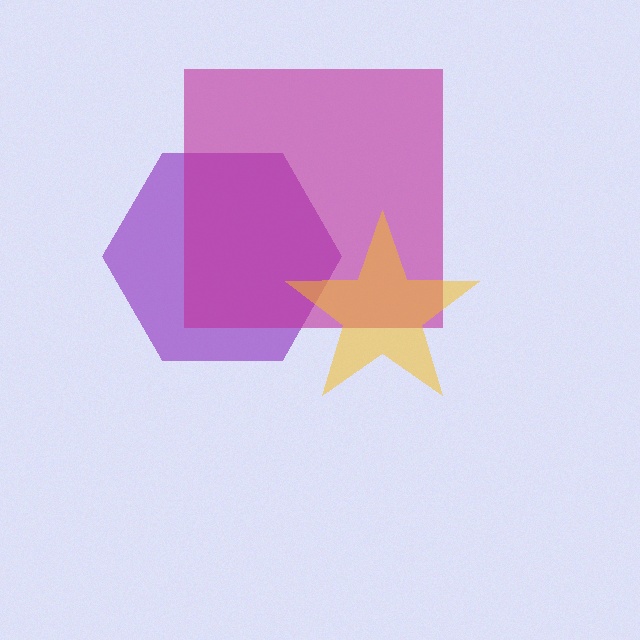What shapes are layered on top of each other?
The layered shapes are: a purple hexagon, a magenta square, a yellow star.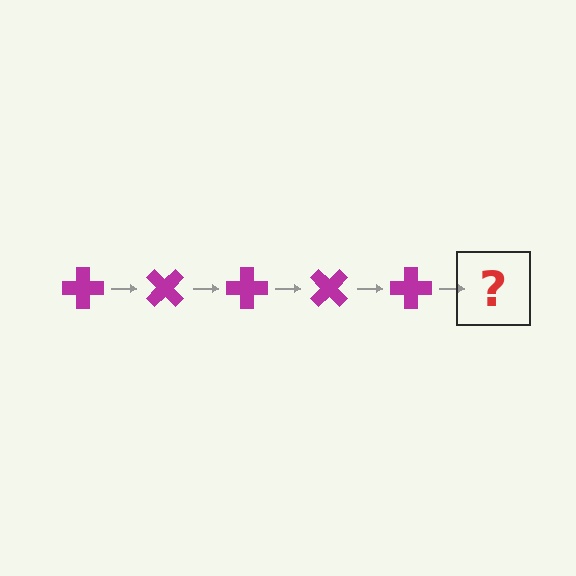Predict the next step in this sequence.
The next step is a magenta cross rotated 225 degrees.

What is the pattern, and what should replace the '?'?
The pattern is that the cross rotates 45 degrees each step. The '?' should be a magenta cross rotated 225 degrees.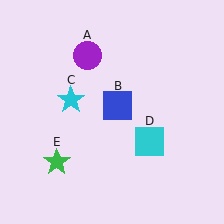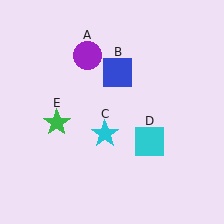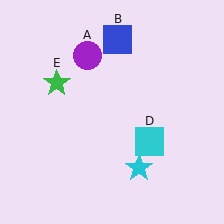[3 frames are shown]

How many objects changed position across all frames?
3 objects changed position: blue square (object B), cyan star (object C), green star (object E).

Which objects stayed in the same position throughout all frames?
Purple circle (object A) and cyan square (object D) remained stationary.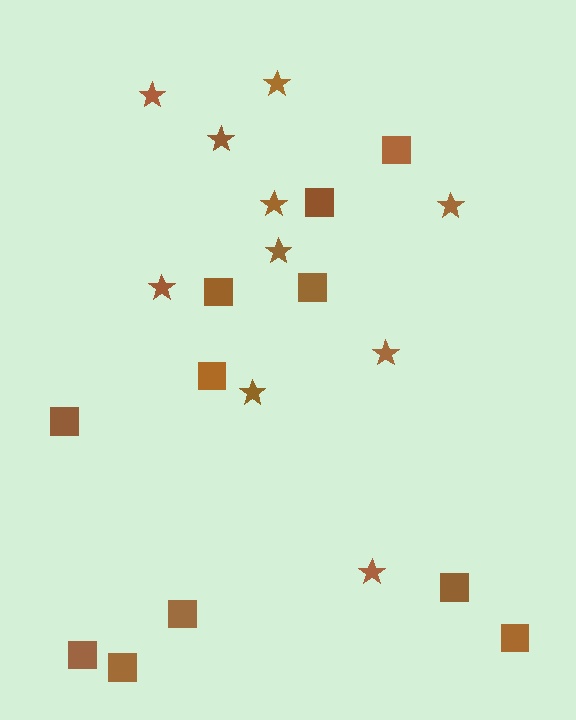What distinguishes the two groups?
There are 2 groups: one group of stars (10) and one group of squares (11).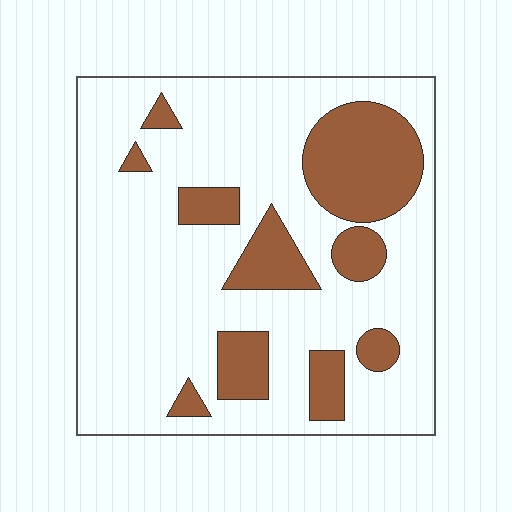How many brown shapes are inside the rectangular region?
10.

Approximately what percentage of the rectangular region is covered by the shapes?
Approximately 25%.